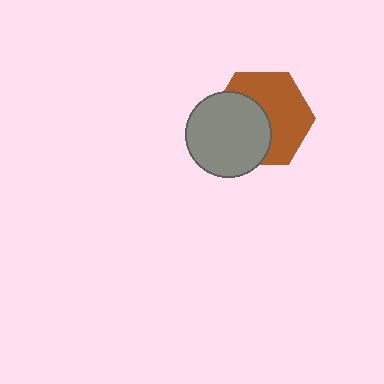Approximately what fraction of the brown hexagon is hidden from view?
Roughly 44% of the brown hexagon is hidden behind the gray circle.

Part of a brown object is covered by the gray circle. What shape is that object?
It is a hexagon.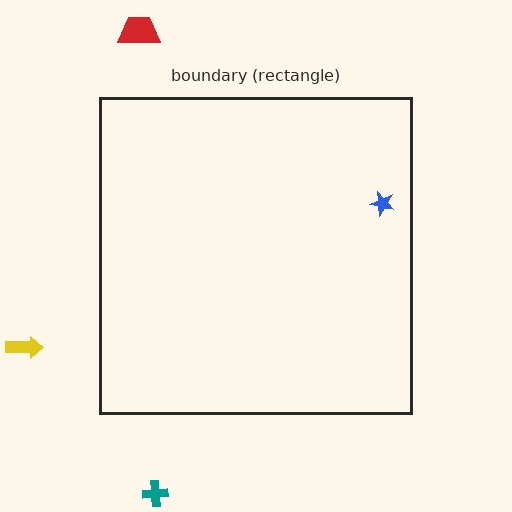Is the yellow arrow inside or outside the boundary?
Outside.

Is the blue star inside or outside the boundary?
Inside.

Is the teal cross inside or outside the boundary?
Outside.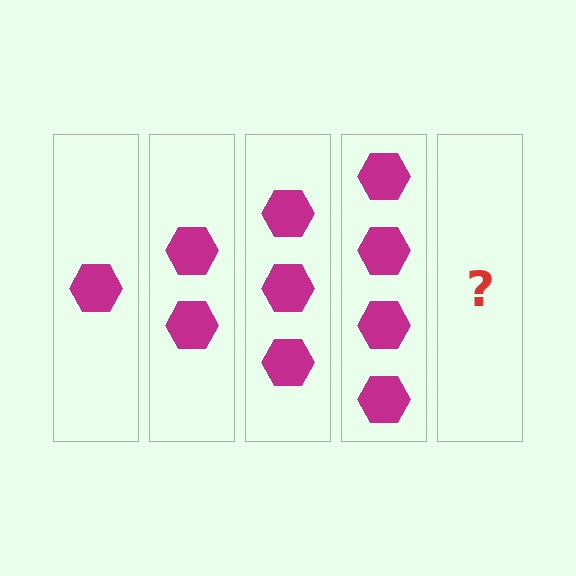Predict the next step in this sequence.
The next step is 5 hexagons.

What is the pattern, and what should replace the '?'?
The pattern is that each step adds one more hexagon. The '?' should be 5 hexagons.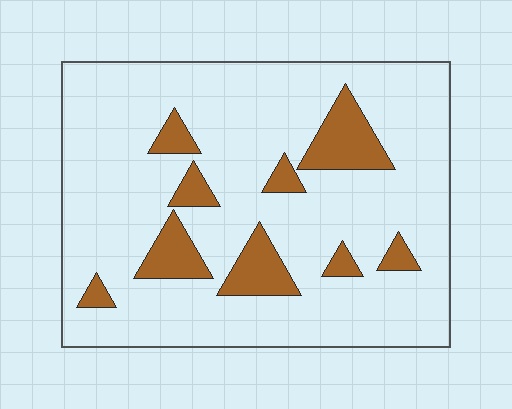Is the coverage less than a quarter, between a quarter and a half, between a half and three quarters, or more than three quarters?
Less than a quarter.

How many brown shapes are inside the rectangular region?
9.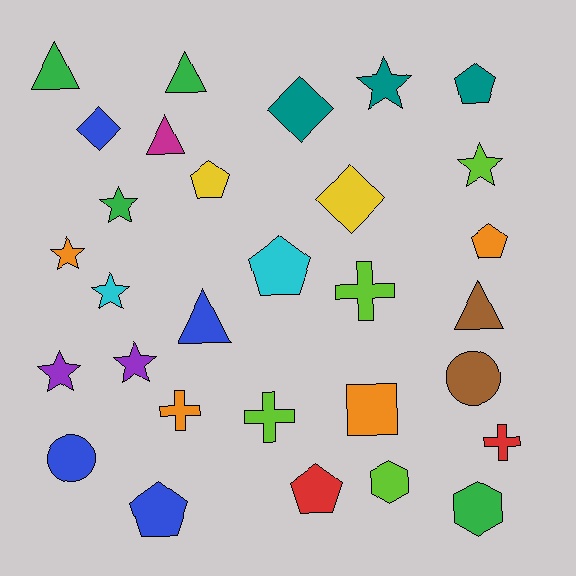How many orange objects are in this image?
There are 4 orange objects.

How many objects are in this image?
There are 30 objects.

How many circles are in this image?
There are 2 circles.